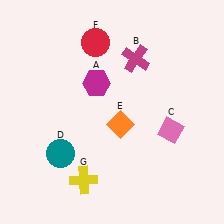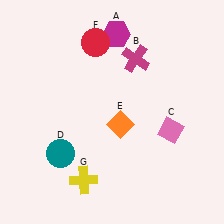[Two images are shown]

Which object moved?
The magenta hexagon (A) moved up.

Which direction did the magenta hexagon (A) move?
The magenta hexagon (A) moved up.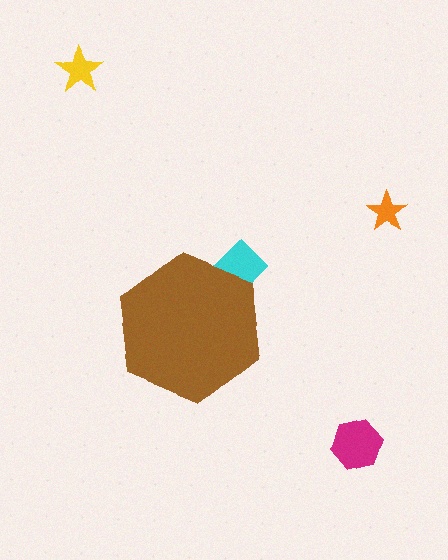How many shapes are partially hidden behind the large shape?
1 shape is partially hidden.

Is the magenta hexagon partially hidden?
No, the magenta hexagon is fully visible.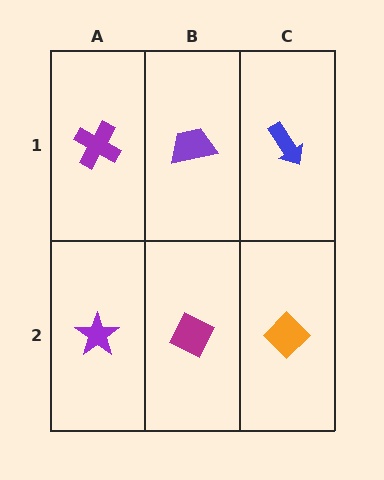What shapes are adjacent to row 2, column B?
A purple trapezoid (row 1, column B), a purple star (row 2, column A), an orange diamond (row 2, column C).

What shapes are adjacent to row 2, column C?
A blue arrow (row 1, column C), a magenta diamond (row 2, column B).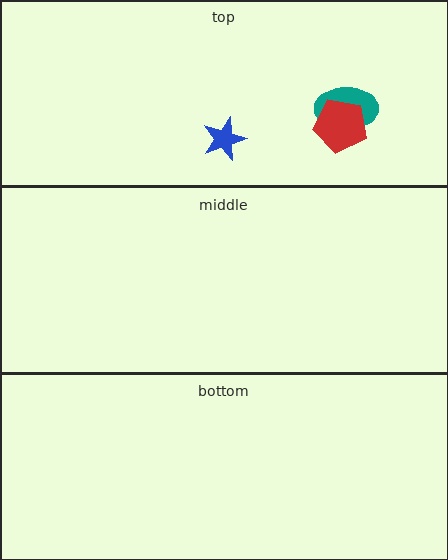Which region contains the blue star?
The top region.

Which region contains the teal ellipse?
The top region.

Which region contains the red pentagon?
The top region.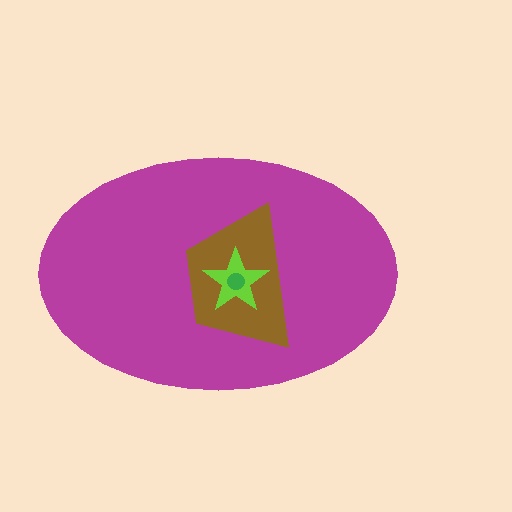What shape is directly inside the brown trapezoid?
The lime star.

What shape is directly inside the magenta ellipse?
The brown trapezoid.